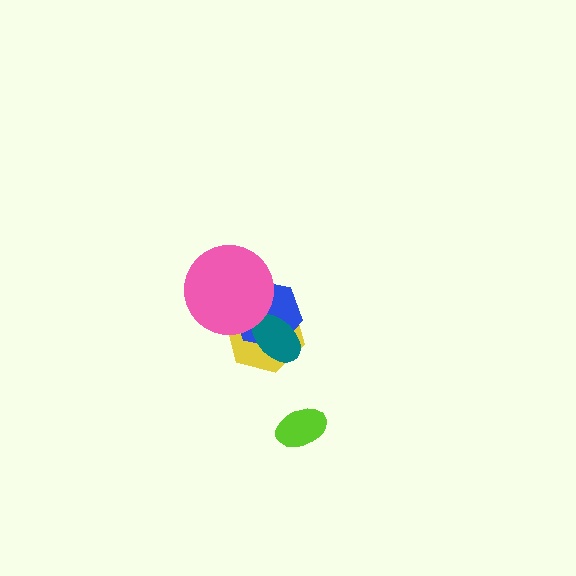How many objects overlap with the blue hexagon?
3 objects overlap with the blue hexagon.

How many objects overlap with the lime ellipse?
0 objects overlap with the lime ellipse.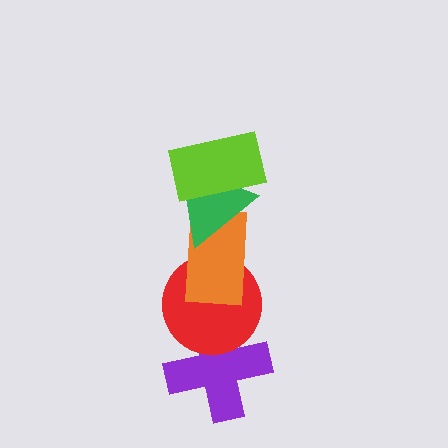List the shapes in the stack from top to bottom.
From top to bottom: the lime rectangle, the green triangle, the orange rectangle, the red circle, the purple cross.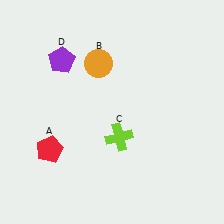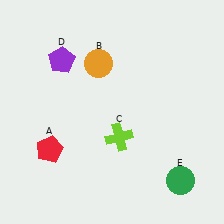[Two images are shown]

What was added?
A green circle (E) was added in Image 2.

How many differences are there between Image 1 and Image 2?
There is 1 difference between the two images.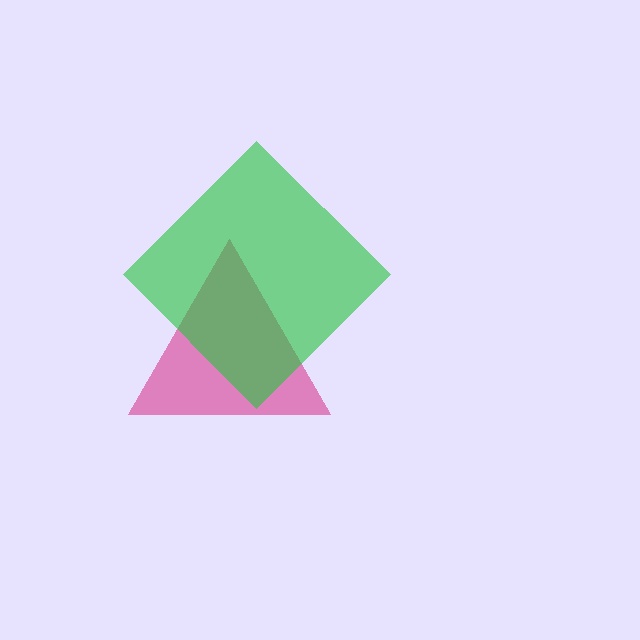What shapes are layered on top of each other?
The layered shapes are: a magenta triangle, a green diamond.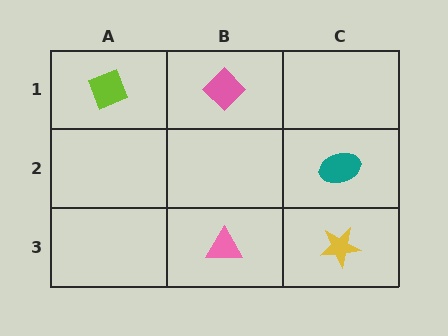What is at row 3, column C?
A yellow star.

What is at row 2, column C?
A teal ellipse.